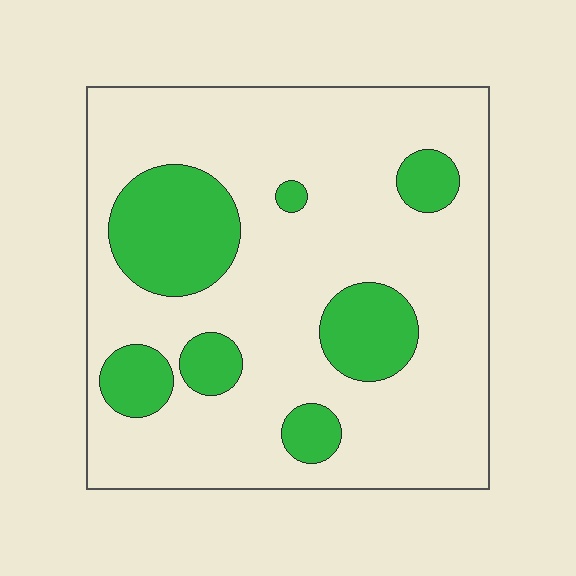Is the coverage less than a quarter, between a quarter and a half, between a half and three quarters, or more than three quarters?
Less than a quarter.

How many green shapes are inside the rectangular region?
7.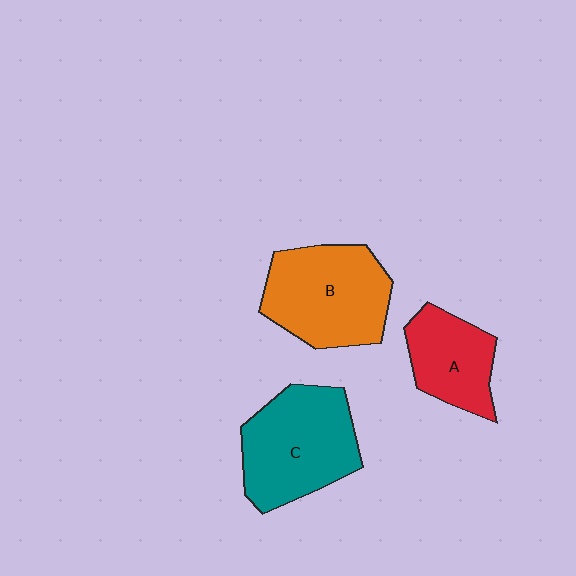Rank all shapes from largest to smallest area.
From largest to smallest: C (teal), B (orange), A (red).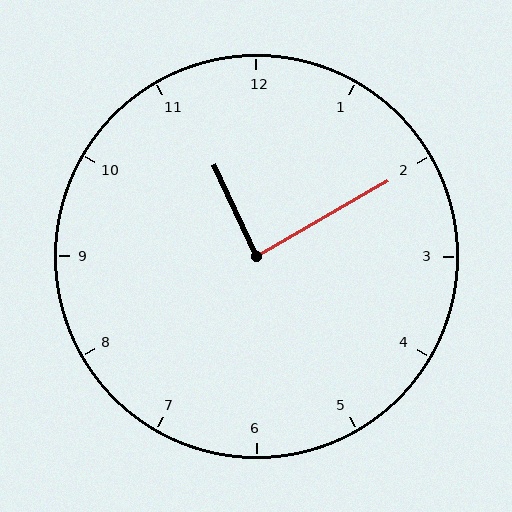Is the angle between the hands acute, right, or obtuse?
It is right.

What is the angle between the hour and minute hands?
Approximately 85 degrees.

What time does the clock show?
11:10.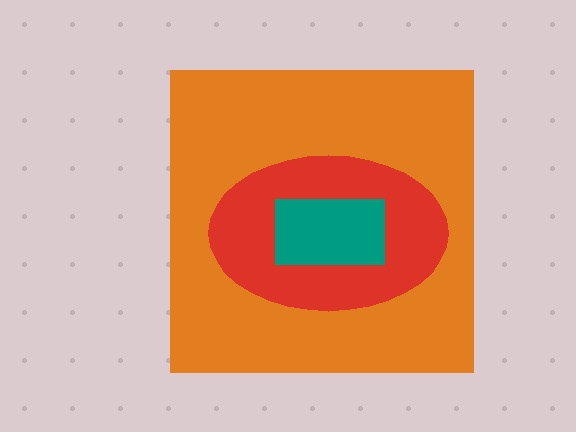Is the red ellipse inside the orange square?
Yes.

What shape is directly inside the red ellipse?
The teal rectangle.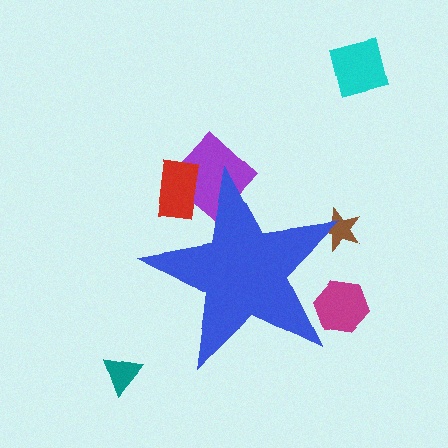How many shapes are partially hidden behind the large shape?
4 shapes are partially hidden.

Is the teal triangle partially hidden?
No, the teal triangle is fully visible.